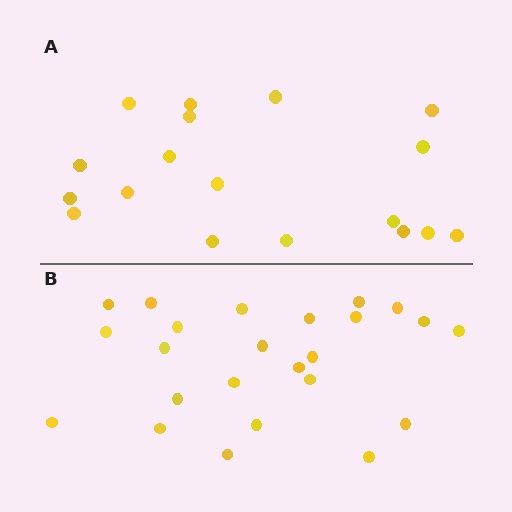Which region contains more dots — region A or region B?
Region B (the bottom region) has more dots.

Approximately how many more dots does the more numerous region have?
Region B has about 6 more dots than region A.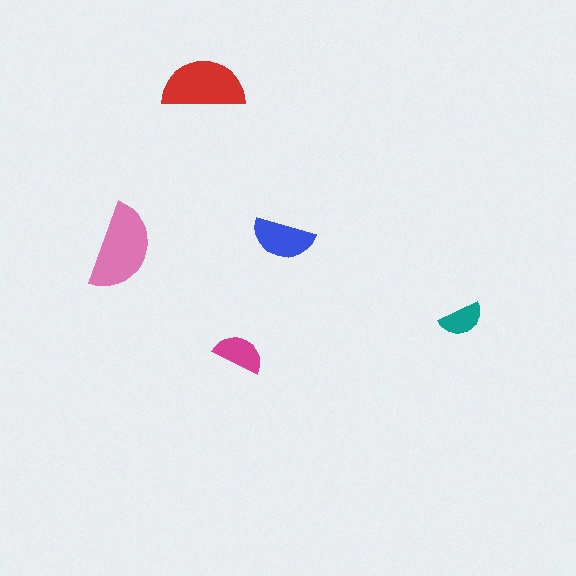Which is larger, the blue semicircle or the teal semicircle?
The blue one.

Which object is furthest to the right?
The teal semicircle is rightmost.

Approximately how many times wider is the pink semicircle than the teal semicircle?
About 2 times wider.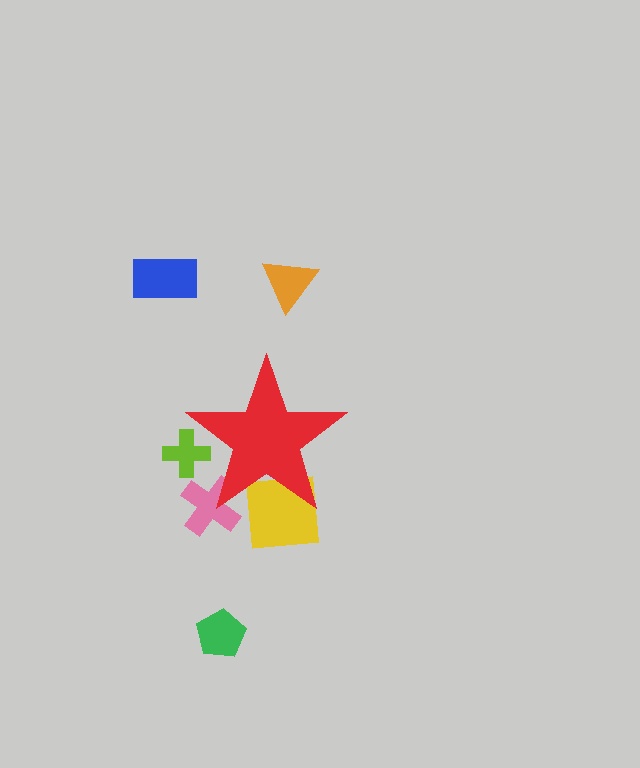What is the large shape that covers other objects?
A red star.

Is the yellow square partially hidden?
Yes, the yellow square is partially hidden behind the red star.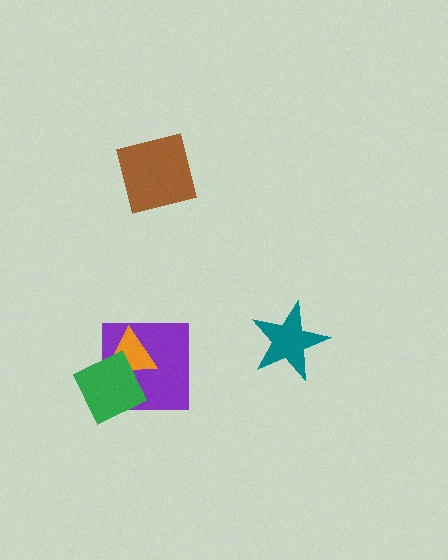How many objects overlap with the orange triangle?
2 objects overlap with the orange triangle.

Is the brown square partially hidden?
No, no other shape covers it.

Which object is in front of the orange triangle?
The green diamond is in front of the orange triangle.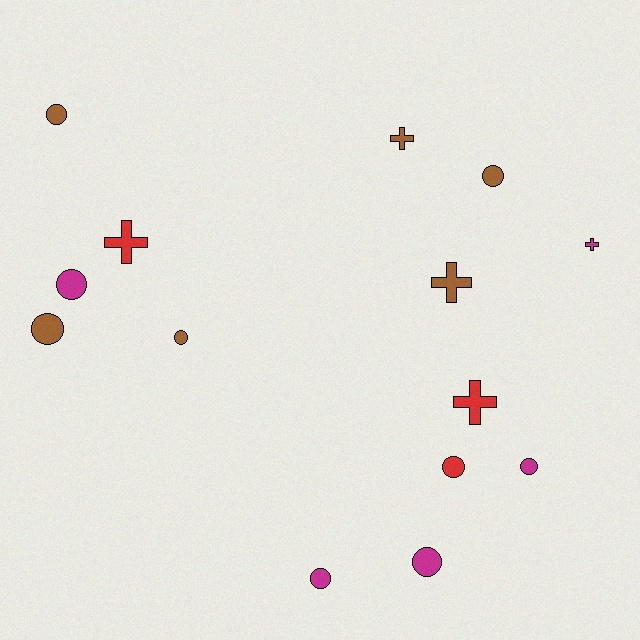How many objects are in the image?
There are 14 objects.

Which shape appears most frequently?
Circle, with 9 objects.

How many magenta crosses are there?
There is 1 magenta cross.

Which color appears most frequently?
Brown, with 6 objects.